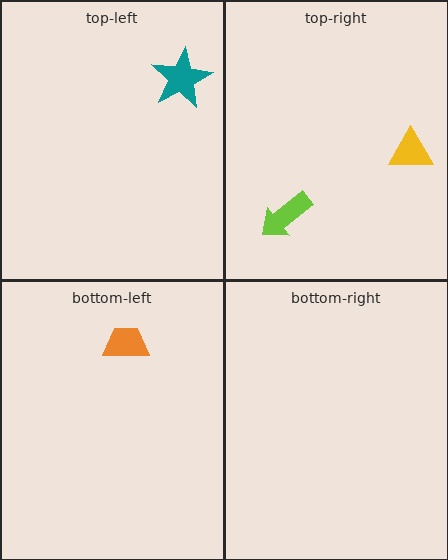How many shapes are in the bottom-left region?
1.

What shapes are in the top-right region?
The lime arrow, the yellow triangle.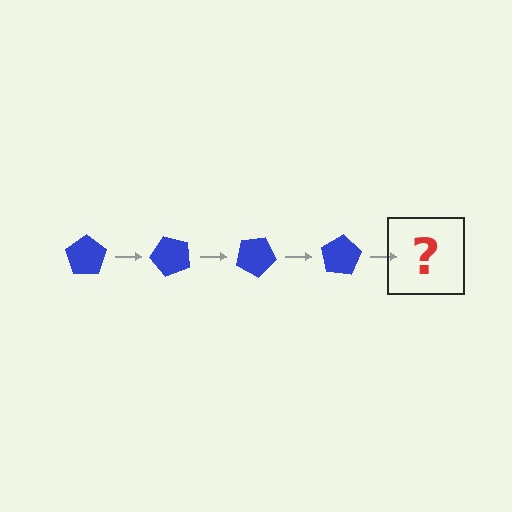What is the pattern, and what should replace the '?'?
The pattern is that the pentagon rotates 50 degrees each step. The '?' should be a blue pentagon rotated 200 degrees.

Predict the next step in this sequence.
The next step is a blue pentagon rotated 200 degrees.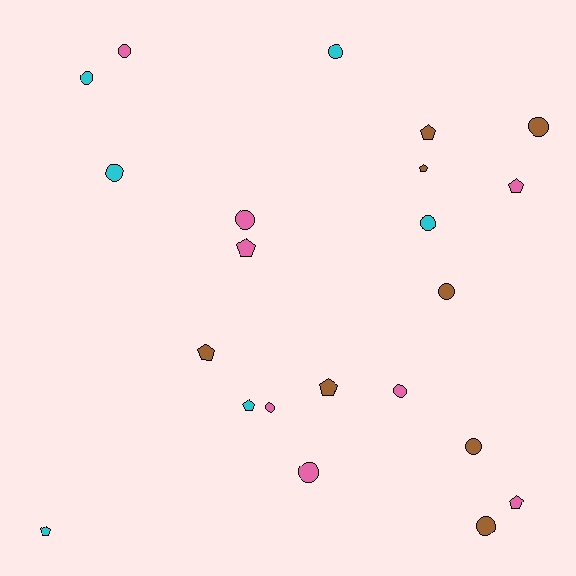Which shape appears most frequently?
Circle, with 13 objects.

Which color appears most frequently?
Pink, with 8 objects.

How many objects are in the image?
There are 22 objects.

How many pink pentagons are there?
There are 3 pink pentagons.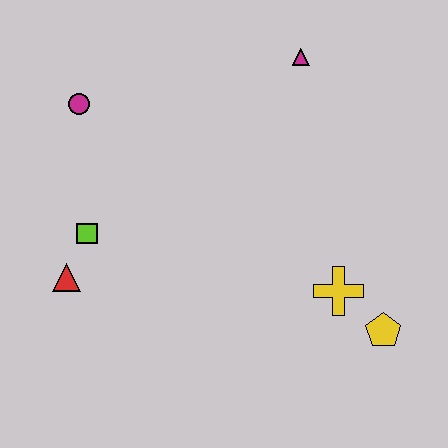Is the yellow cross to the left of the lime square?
No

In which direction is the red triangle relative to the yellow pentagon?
The red triangle is to the left of the yellow pentagon.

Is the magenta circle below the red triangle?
No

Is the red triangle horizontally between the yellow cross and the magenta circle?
No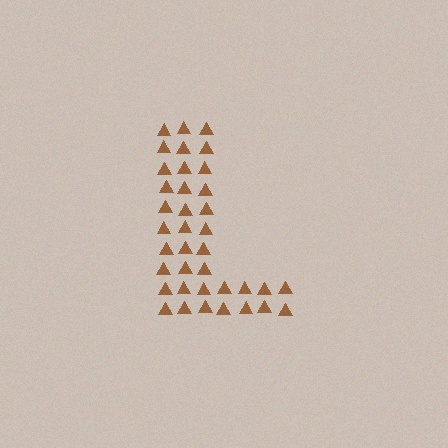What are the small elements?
The small elements are triangles.